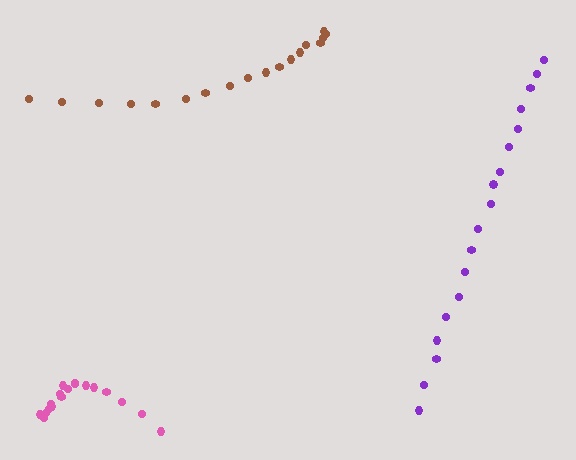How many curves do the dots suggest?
There are 3 distinct paths.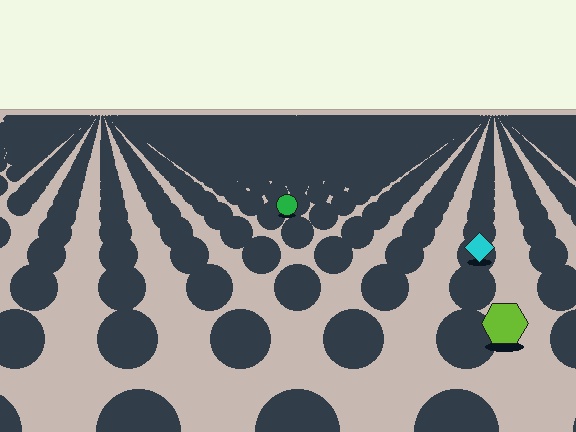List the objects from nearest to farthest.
From nearest to farthest: the lime hexagon, the cyan diamond, the green circle.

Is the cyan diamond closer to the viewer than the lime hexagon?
No. The lime hexagon is closer — you can tell from the texture gradient: the ground texture is coarser near it.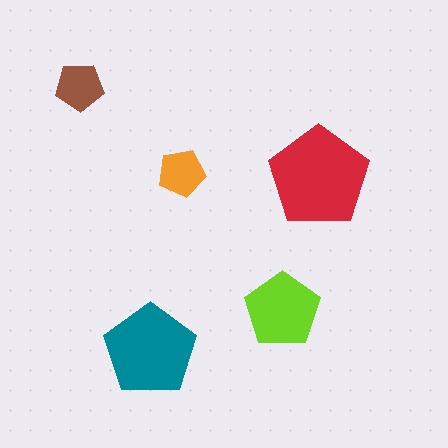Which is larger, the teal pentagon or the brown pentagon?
The teal one.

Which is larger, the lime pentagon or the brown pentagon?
The lime one.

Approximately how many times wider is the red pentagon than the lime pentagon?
About 1.5 times wider.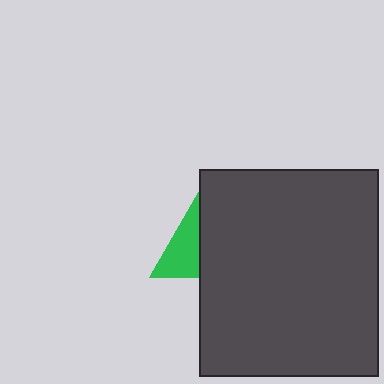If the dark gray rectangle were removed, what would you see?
You would see the complete green triangle.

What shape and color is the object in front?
The object in front is a dark gray rectangle.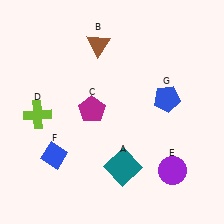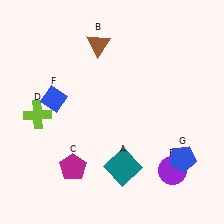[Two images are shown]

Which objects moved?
The objects that moved are: the magenta pentagon (C), the blue diamond (F), the blue pentagon (G).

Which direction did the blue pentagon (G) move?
The blue pentagon (G) moved down.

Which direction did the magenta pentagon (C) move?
The magenta pentagon (C) moved down.